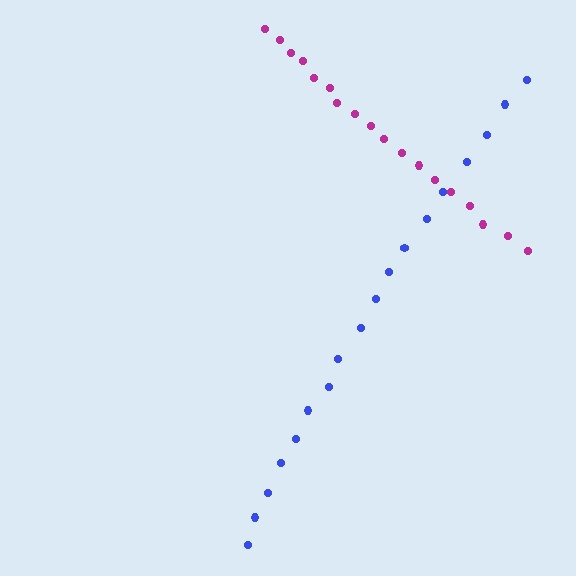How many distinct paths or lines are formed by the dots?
There are 2 distinct paths.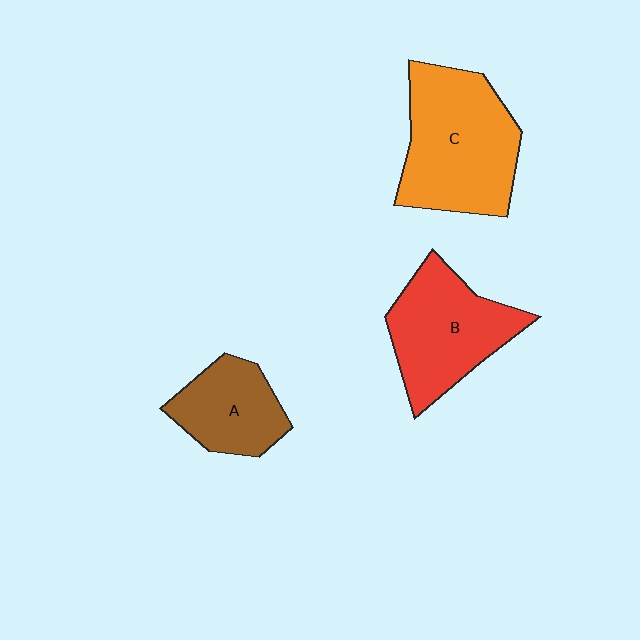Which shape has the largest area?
Shape C (orange).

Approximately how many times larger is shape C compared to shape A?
Approximately 1.8 times.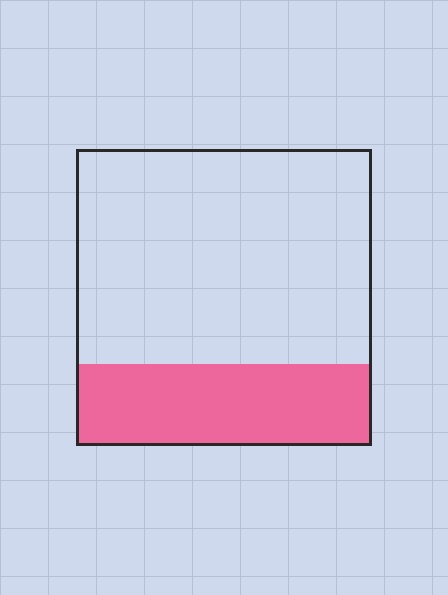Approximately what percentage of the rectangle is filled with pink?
Approximately 30%.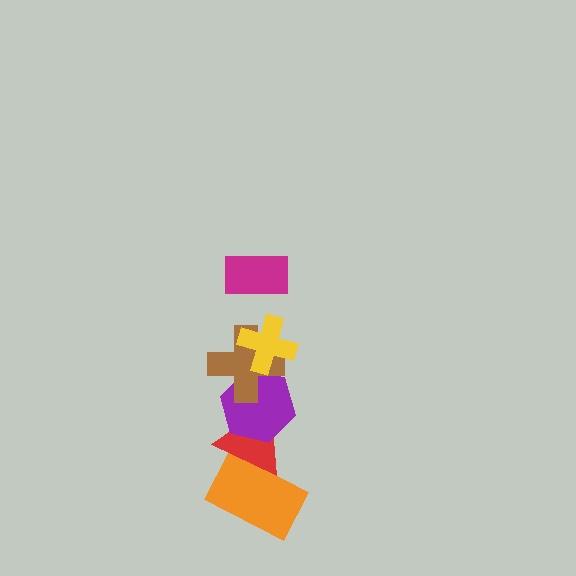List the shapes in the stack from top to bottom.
From top to bottom: the magenta rectangle, the yellow cross, the brown cross, the purple hexagon, the red triangle, the orange rectangle.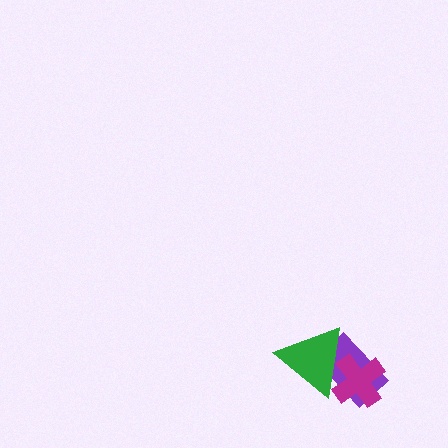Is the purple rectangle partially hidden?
Yes, it is partially covered by another shape.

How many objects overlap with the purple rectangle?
2 objects overlap with the purple rectangle.